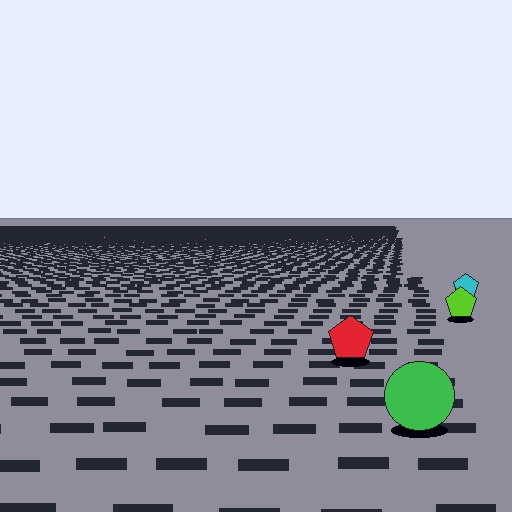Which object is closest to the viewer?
The green circle is closest. The texture marks near it are larger and more spread out.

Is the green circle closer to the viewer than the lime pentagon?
Yes. The green circle is closer — you can tell from the texture gradient: the ground texture is coarser near it.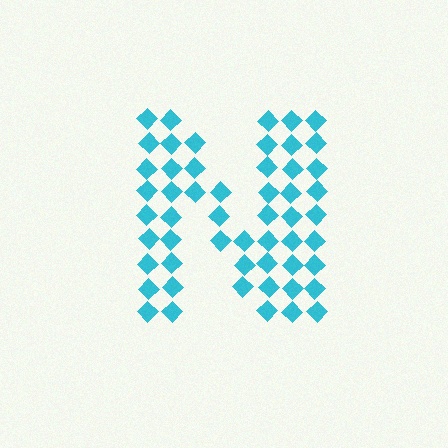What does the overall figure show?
The overall figure shows the letter N.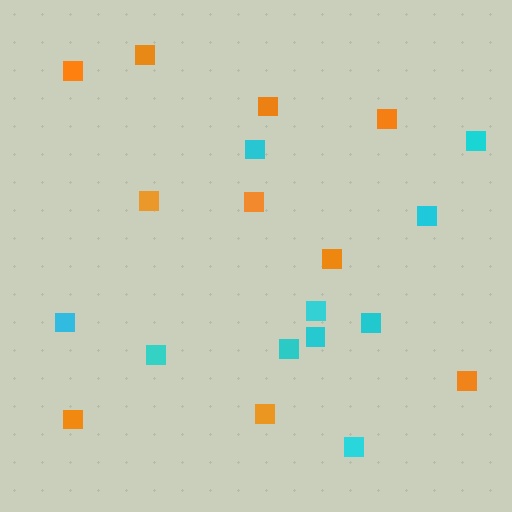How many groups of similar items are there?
There are 2 groups: one group of orange squares (10) and one group of cyan squares (10).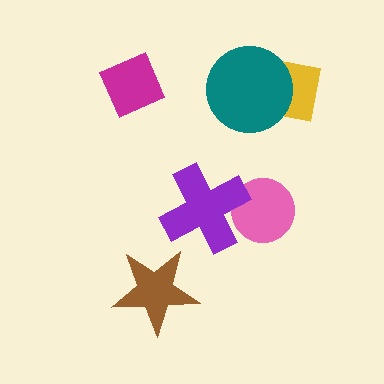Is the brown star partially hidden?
No, no other shape covers it.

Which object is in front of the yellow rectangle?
The teal circle is in front of the yellow rectangle.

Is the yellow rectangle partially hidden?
Yes, it is partially covered by another shape.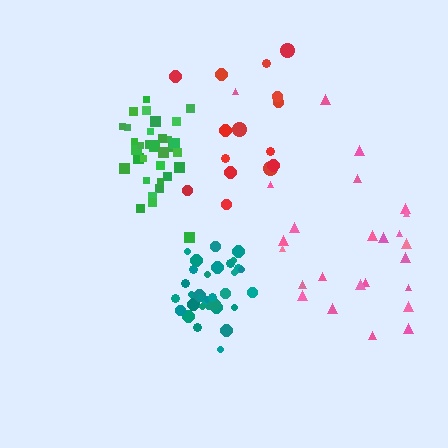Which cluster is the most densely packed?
Teal.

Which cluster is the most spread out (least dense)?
Red.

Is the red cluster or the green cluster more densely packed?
Green.